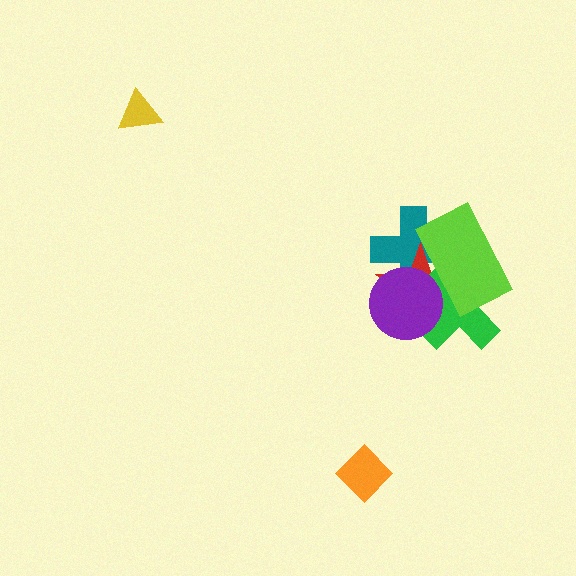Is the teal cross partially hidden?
Yes, it is partially covered by another shape.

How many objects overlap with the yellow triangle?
0 objects overlap with the yellow triangle.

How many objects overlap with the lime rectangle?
4 objects overlap with the lime rectangle.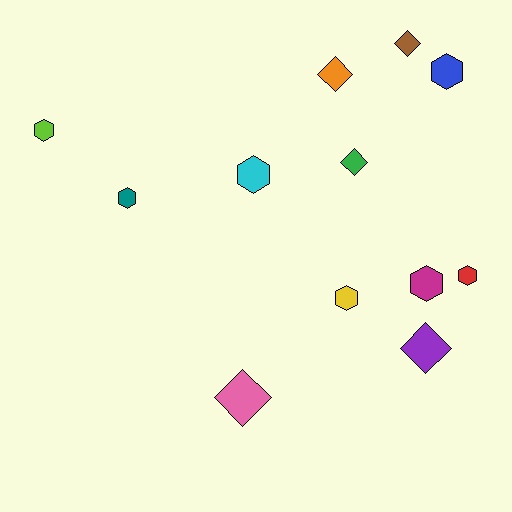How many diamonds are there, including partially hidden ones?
There are 5 diamonds.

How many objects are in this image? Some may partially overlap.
There are 12 objects.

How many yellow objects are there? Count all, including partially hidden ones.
There is 1 yellow object.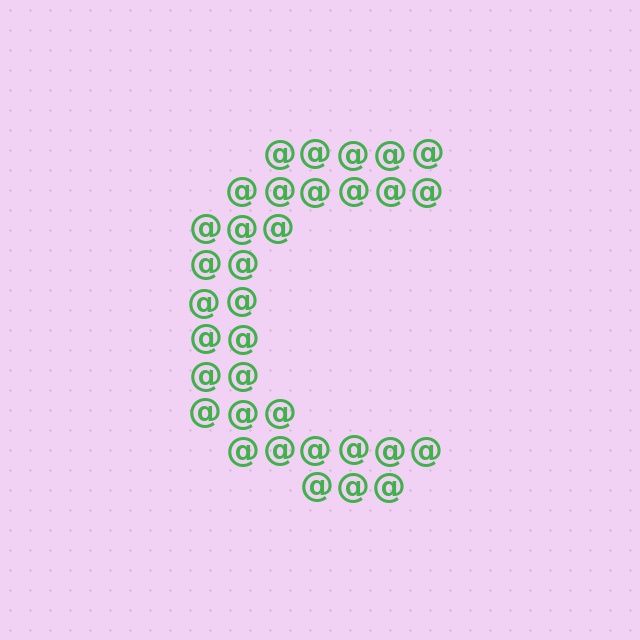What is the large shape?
The large shape is the letter C.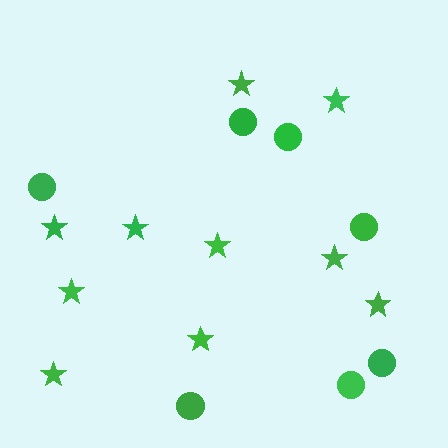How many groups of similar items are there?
There are 2 groups: one group of circles (7) and one group of stars (10).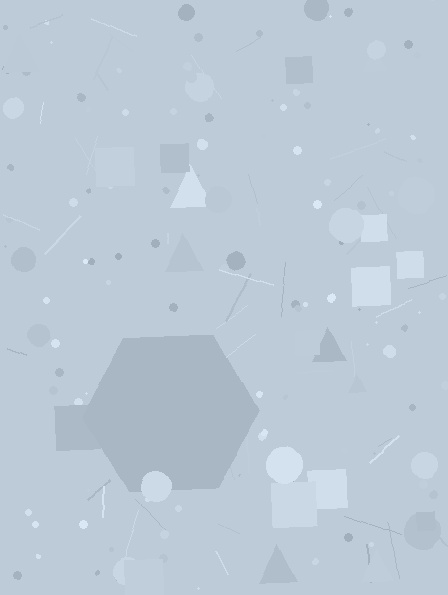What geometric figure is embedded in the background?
A hexagon is embedded in the background.